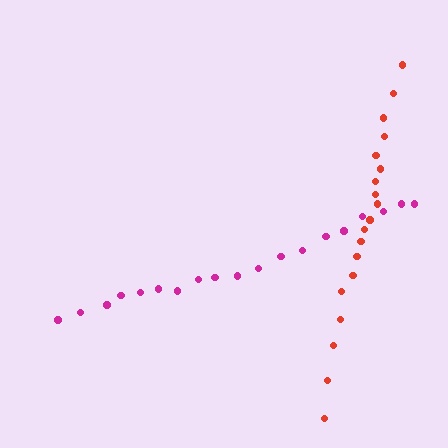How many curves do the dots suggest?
There are 2 distinct paths.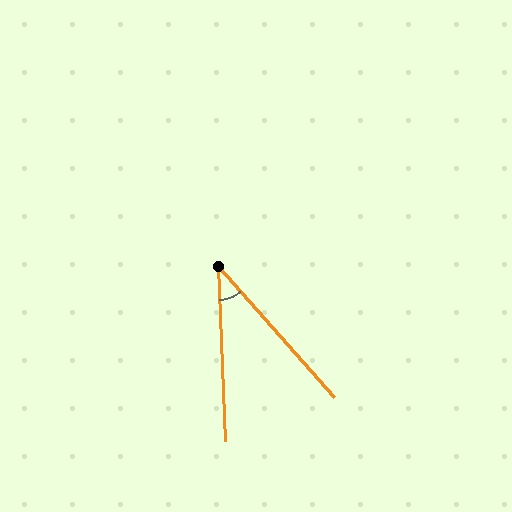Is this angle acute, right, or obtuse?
It is acute.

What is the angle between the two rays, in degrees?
Approximately 39 degrees.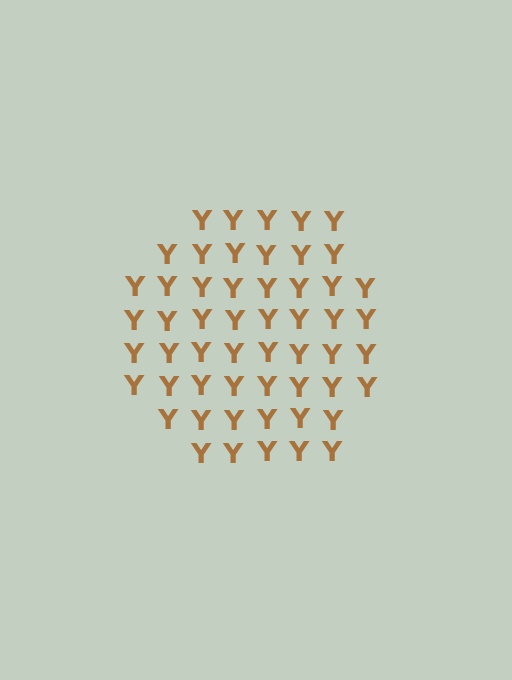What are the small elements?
The small elements are letter Y's.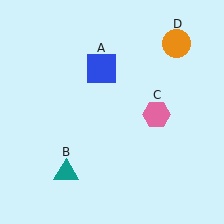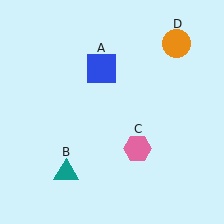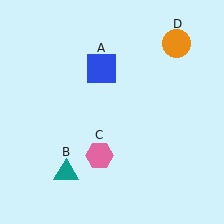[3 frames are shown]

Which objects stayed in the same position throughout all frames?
Blue square (object A) and teal triangle (object B) and orange circle (object D) remained stationary.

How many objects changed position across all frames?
1 object changed position: pink hexagon (object C).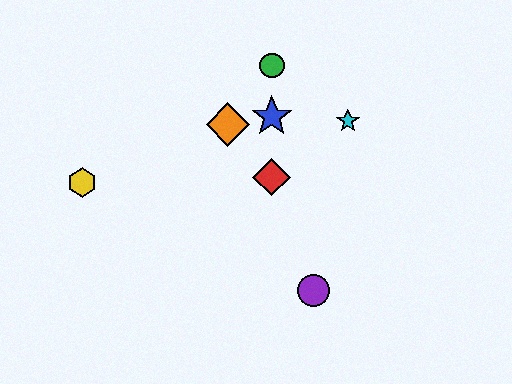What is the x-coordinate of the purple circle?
The purple circle is at x≈313.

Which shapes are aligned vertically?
The red diamond, the blue star, the green circle are aligned vertically.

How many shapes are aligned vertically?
3 shapes (the red diamond, the blue star, the green circle) are aligned vertically.